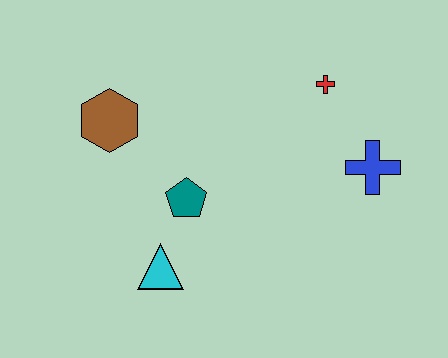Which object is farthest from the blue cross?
The brown hexagon is farthest from the blue cross.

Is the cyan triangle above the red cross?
No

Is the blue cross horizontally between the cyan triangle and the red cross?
No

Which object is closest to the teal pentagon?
The cyan triangle is closest to the teal pentagon.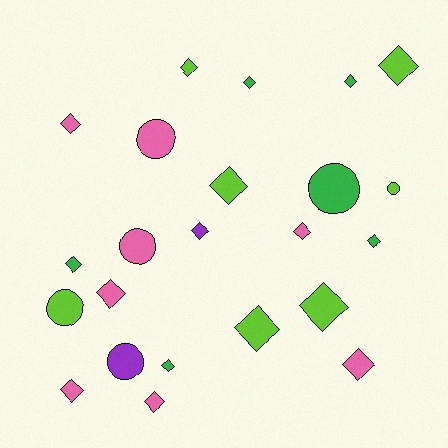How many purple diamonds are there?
There is 1 purple diamond.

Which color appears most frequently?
Pink, with 8 objects.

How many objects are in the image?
There are 23 objects.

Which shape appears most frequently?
Diamond, with 17 objects.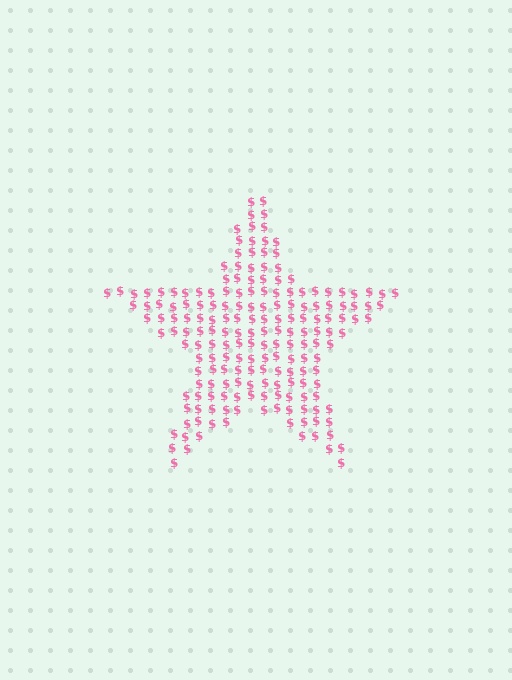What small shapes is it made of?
It is made of small dollar signs.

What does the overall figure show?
The overall figure shows a star.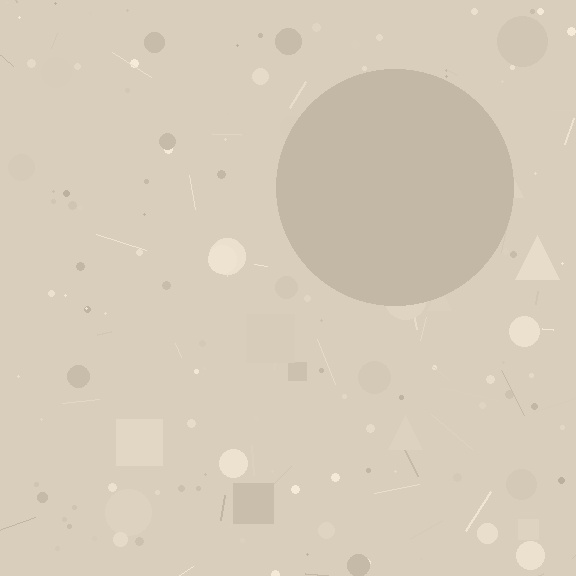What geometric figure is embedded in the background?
A circle is embedded in the background.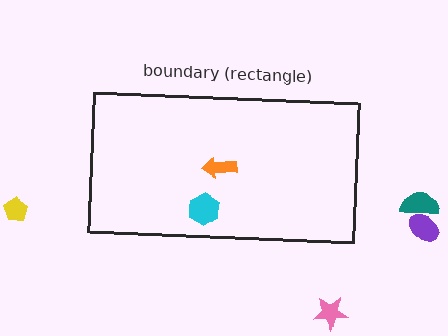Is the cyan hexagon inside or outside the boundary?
Inside.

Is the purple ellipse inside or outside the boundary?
Outside.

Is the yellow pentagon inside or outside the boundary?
Outside.